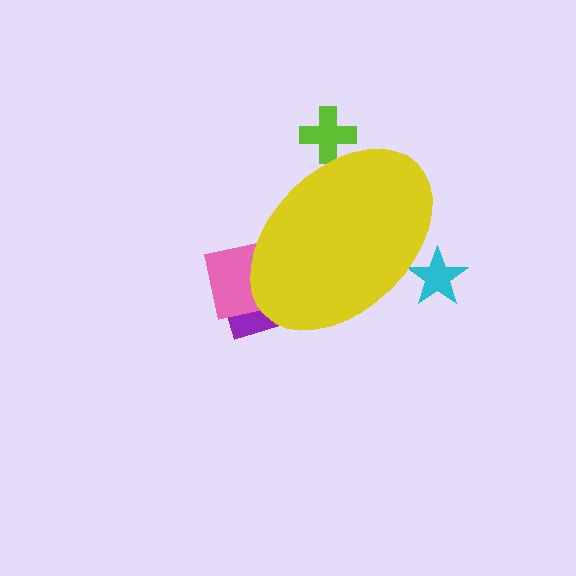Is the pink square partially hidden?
Yes, the pink square is partially hidden behind the yellow ellipse.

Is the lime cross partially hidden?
Yes, the lime cross is partially hidden behind the yellow ellipse.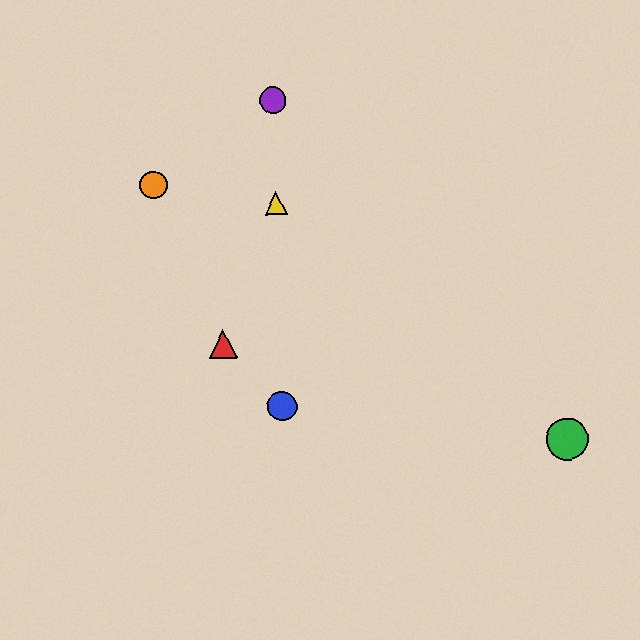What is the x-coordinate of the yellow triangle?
The yellow triangle is at x≈276.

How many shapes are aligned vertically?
3 shapes (the blue circle, the yellow triangle, the purple circle) are aligned vertically.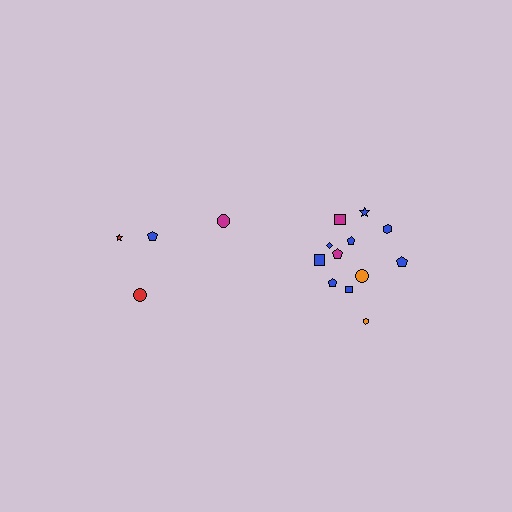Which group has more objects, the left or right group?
The right group.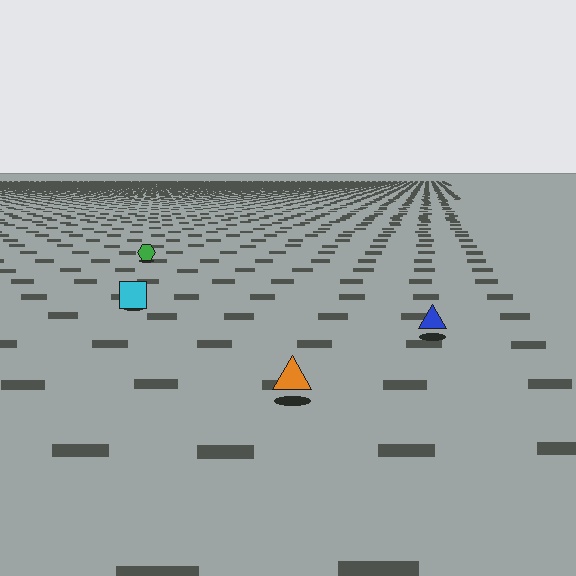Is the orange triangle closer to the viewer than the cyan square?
Yes. The orange triangle is closer — you can tell from the texture gradient: the ground texture is coarser near it.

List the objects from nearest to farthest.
From nearest to farthest: the orange triangle, the blue triangle, the cyan square, the green hexagon.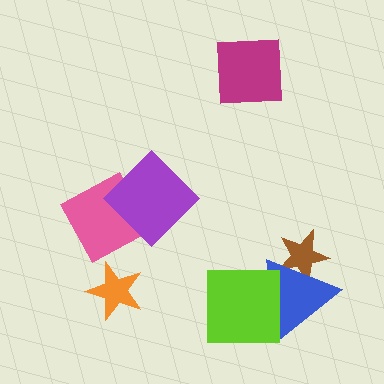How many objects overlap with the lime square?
1 object overlaps with the lime square.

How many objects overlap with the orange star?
0 objects overlap with the orange star.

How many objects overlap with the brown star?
1 object overlaps with the brown star.